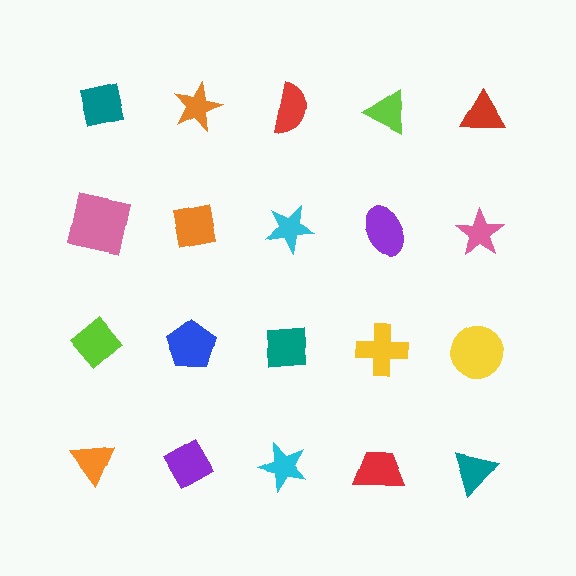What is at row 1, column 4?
A lime triangle.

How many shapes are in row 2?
5 shapes.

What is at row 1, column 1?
A teal square.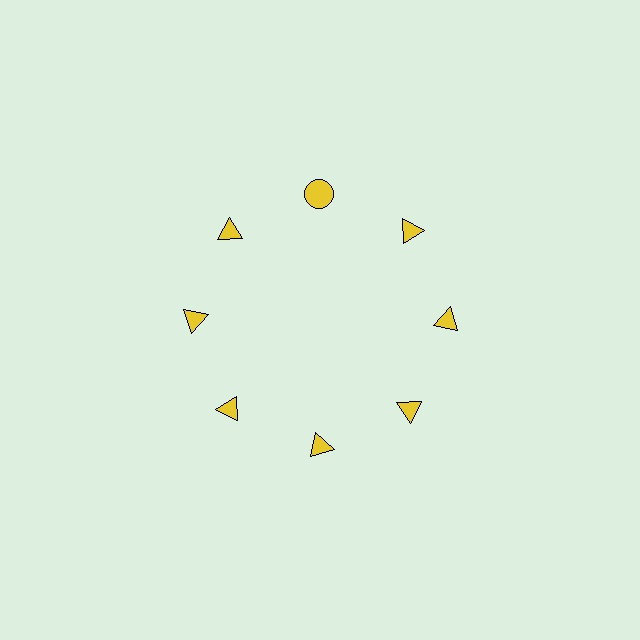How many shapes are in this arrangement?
There are 8 shapes arranged in a ring pattern.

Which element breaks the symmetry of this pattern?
The yellow circle at roughly the 12 o'clock position breaks the symmetry. All other shapes are yellow triangles.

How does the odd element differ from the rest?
It has a different shape: circle instead of triangle.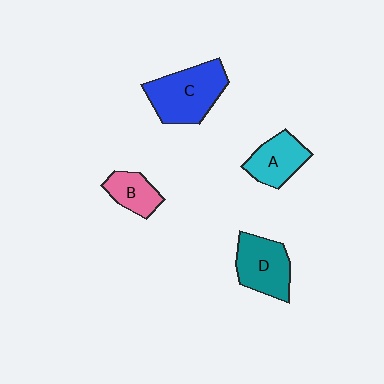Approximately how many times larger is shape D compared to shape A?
Approximately 1.2 times.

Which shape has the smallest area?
Shape B (pink).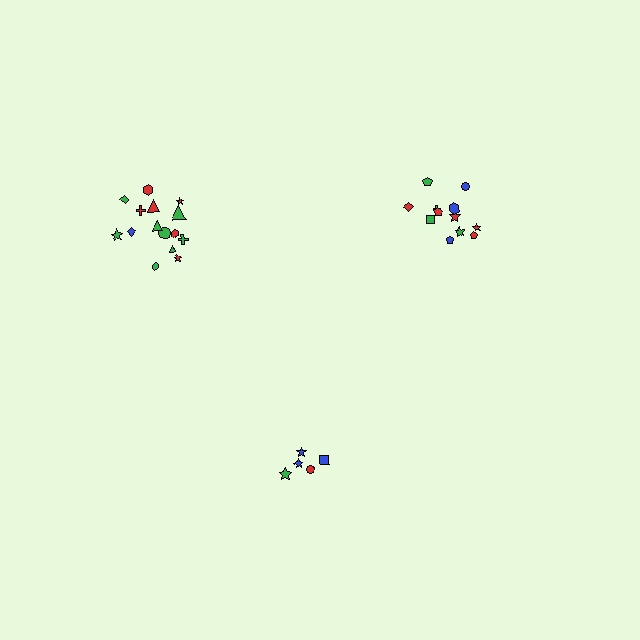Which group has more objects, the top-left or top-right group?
The top-left group.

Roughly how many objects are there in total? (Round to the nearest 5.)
Roughly 30 objects in total.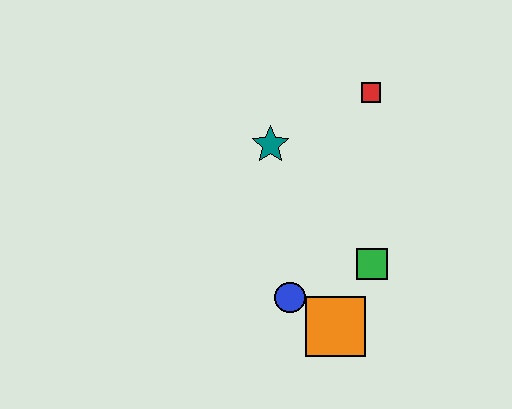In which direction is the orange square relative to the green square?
The orange square is below the green square.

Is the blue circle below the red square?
Yes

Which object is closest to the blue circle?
The orange square is closest to the blue circle.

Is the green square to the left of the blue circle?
No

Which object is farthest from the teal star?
The orange square is farthest from the teal star.